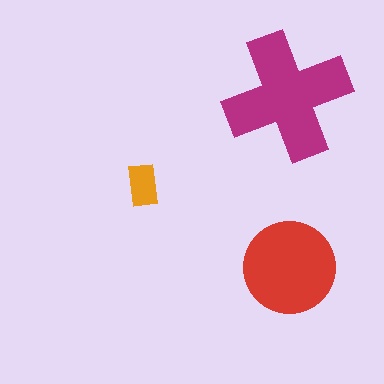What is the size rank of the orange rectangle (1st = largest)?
3rd.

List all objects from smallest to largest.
The orange rectangle, the red circle, the magenta cross.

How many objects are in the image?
There are 3 objects in the image.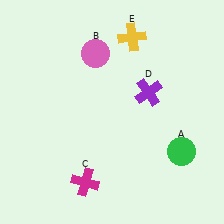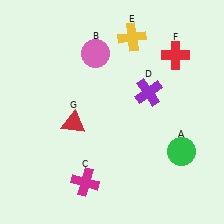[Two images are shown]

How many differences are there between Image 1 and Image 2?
There are 2 differences between the two images.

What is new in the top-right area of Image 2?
A red cross (F) was added in the top-right area of Image 2.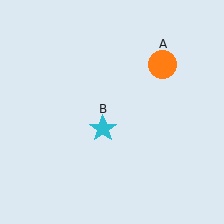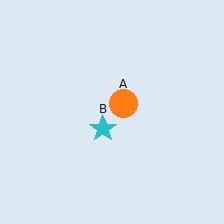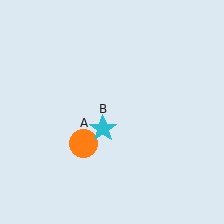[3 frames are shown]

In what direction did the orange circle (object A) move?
The orange circle (object A) moved down and to the left.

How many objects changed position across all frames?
1 object changed position: orange circle (object A).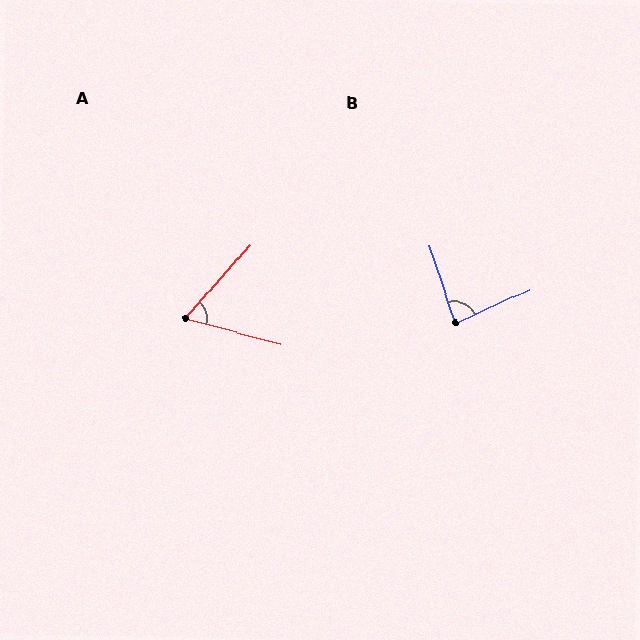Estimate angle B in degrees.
Approximately 84 degrees.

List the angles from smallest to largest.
A (64°), B (84°).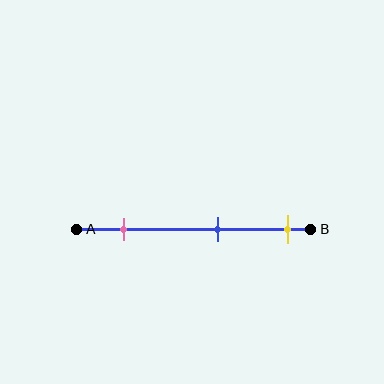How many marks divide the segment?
There are 3 marks dividing the segment.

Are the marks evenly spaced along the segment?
Yes, the marks are approximately evenly spaced.